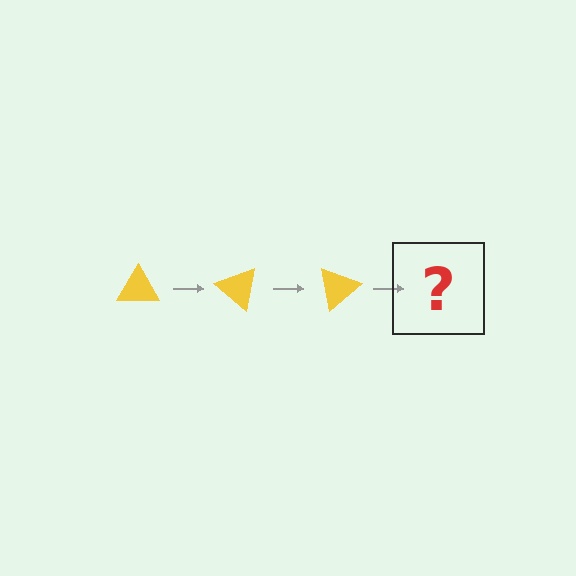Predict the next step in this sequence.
The next step is a yellow triangle rotated 120 degrees.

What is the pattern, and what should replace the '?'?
The pattern is that the triangle rotates 40 degrees each step. The '?' should be a yellow triangle rotated 120 degrees.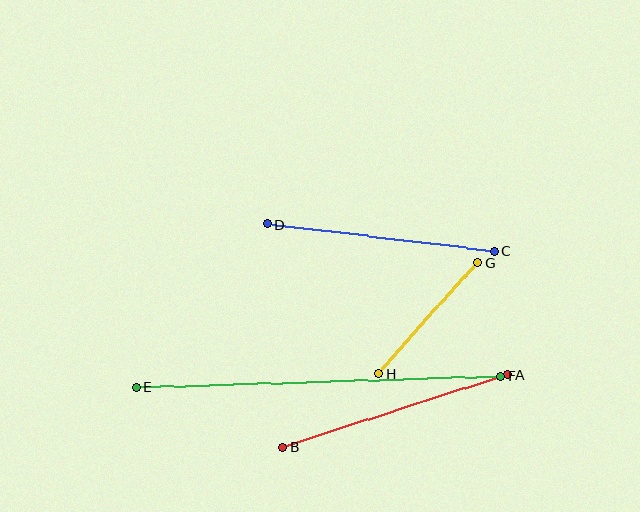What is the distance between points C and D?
The distance is approximately 229 pixels.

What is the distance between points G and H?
The distance is approximately 149 pixels.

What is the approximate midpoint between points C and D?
The midpoint is at approximately (381, 238) pixels.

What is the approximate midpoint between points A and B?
The midpoint is at approximately (395, 411) pixels.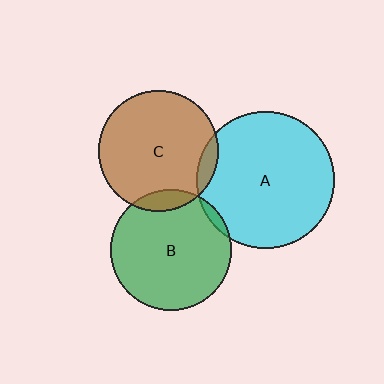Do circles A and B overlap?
Yes.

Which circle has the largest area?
Circle A (cyan).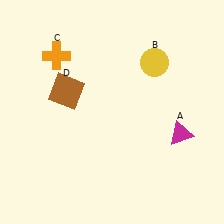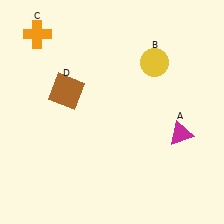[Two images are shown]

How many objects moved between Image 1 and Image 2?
1 object moved between the two images.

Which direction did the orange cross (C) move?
The orange cross (C) moved up.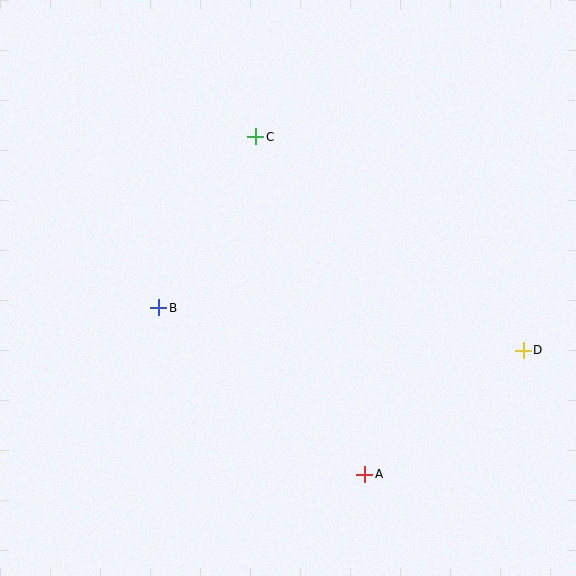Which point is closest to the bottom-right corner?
Point D is closest to the bottom-right corner.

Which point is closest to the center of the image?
Point B at (159, 308) is closest to the center.